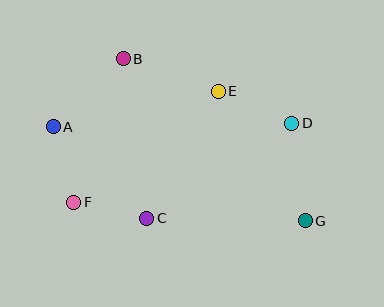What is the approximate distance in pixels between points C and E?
The distance between C and E is approximately 146 pixels.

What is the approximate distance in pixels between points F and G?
The distance between F and G is approximately 232 pixels.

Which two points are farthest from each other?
Points A and G are farthest from each other.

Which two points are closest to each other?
Points C and F are closest to each other.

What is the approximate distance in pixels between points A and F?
The distance between A and F is approximately 78 pixels.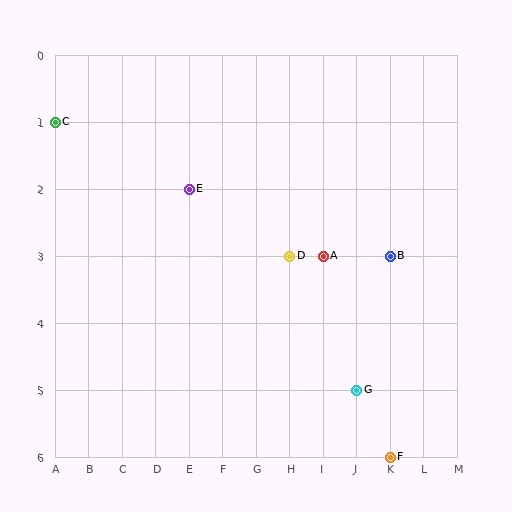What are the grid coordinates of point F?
Point F is at grid coordinates (K, 6).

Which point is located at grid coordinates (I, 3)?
Point A is at (I, 3).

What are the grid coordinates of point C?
Point C is at grid coordinates (A, 1).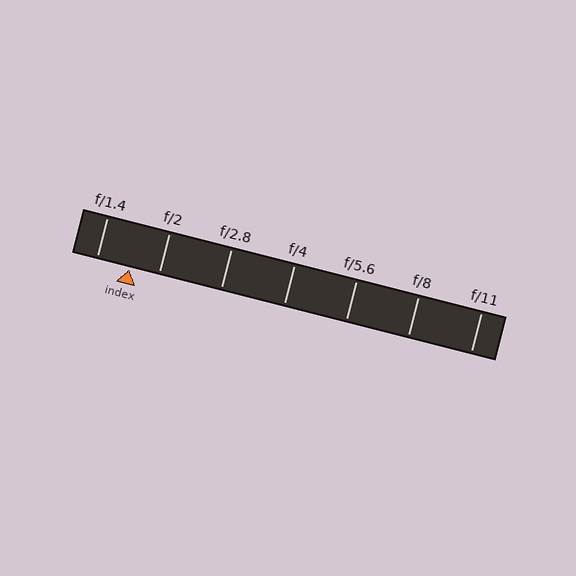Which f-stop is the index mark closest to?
The index mark is closest to f/2.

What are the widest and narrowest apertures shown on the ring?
The widest aperture shown is f/1.4 and the narrowest is f/11.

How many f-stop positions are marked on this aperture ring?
There are 7 f-stop positions marked.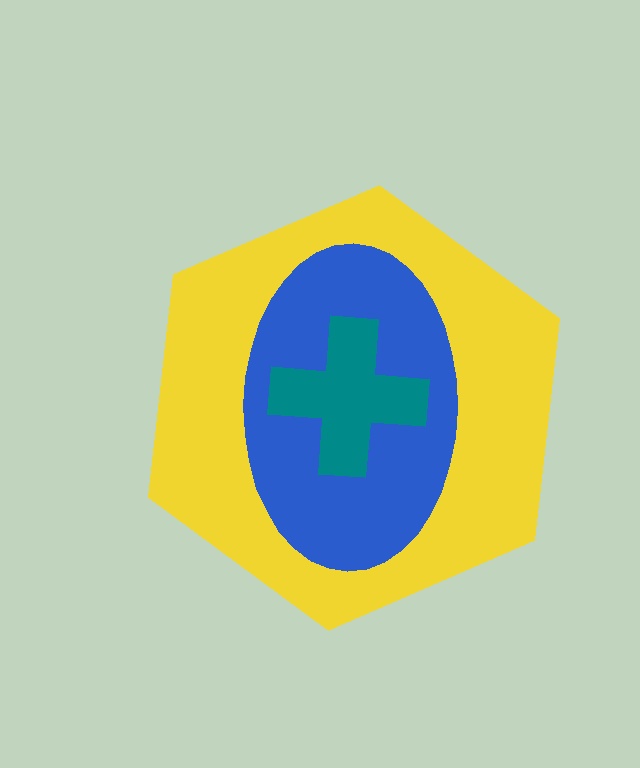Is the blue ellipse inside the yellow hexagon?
Yes.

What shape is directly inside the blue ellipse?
The teal cross.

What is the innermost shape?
The teal cross.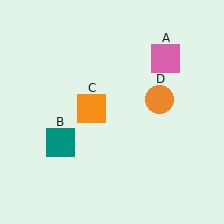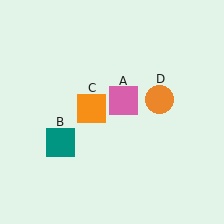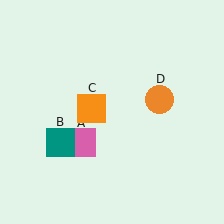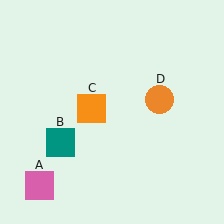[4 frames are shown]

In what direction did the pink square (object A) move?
The pink square (object A) moved down and to the left.